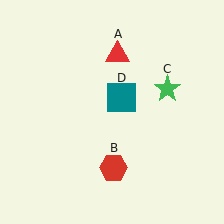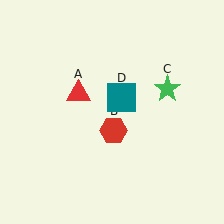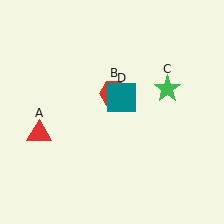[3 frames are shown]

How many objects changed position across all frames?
2 objects changed position: red triangle (object A), red hexagon (object B).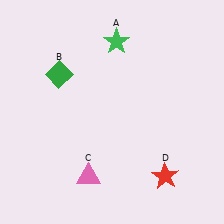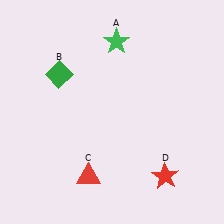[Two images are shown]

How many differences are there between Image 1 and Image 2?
There is 1 difference between the two images.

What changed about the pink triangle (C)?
In Image 1, C is pink. In Image 2, it changed to red.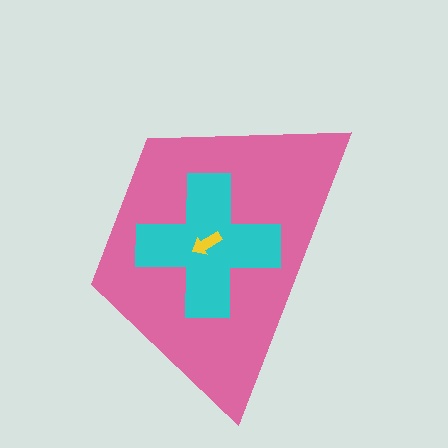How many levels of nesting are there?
3.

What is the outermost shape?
The pink trapezoid.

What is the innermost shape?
The yellow arrow.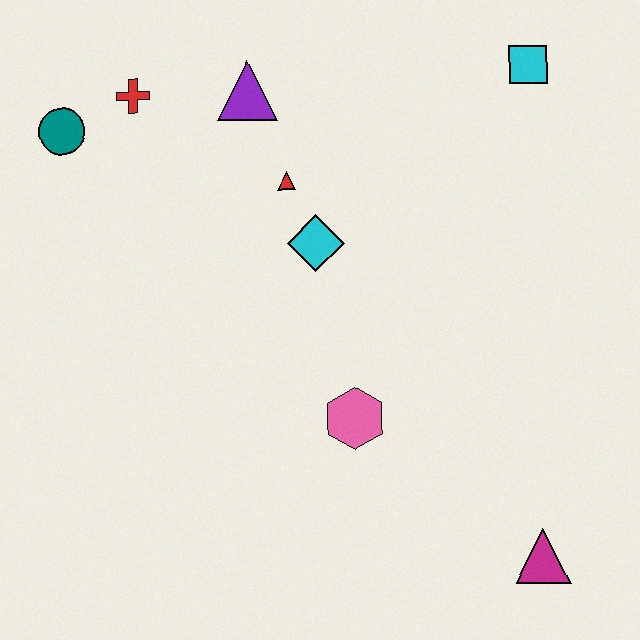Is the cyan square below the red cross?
No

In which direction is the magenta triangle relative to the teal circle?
The magenta triangle is to the right of the teal circle.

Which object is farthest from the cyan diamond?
The magenta triangle is farthest from the cyan diamond.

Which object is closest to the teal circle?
The red cross is closest to the teal circle.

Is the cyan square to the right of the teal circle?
Yes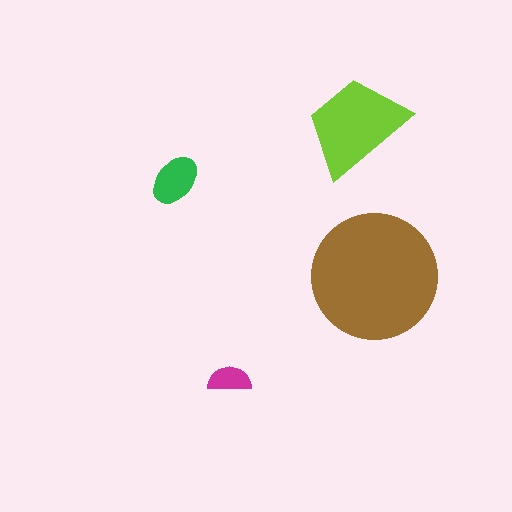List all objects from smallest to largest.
The magenta semicircle, the green ellipse, the lime trapezoid, the brown circle.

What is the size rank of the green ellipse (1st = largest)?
3rd.